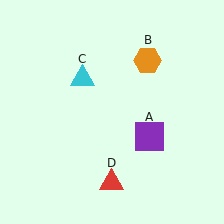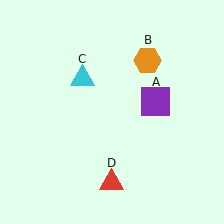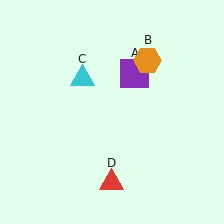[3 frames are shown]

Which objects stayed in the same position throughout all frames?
Orange hexagon (object B) and cyan triangle (object C) and red triangle (object D) remained stationary.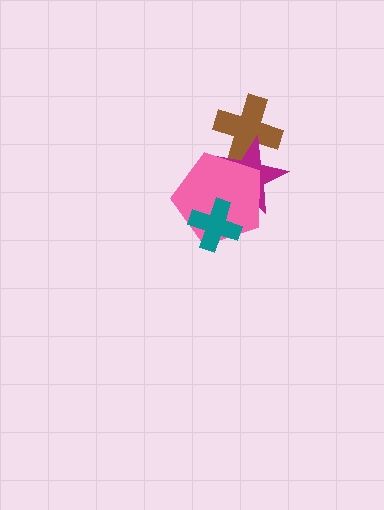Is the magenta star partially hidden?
Yes, it is partially covered by another shape.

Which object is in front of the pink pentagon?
The teal cross is in front of the pink pentagon.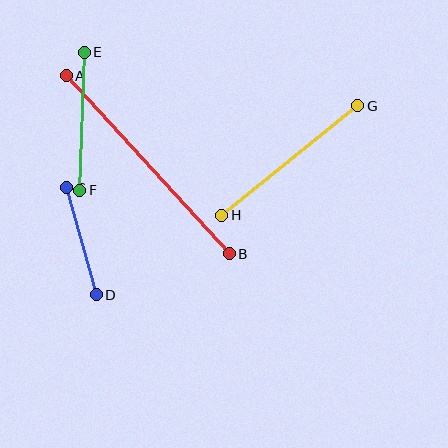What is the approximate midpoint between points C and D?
The midpoint is at approximately (81, 241) pixels.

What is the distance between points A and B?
The distance is approximately 241 pixels.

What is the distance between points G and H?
The distance is approximately 175 pixels.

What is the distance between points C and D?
The distance is approximately 111 pixels.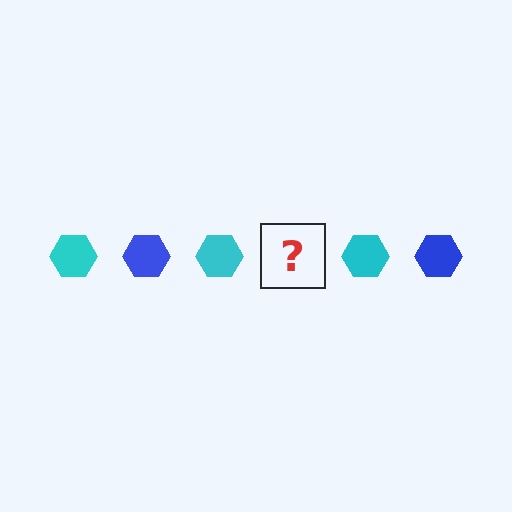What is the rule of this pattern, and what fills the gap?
The rule is that the pattern cycles through cyan, blue hexagons. The gap should be filled with a blue hexagon.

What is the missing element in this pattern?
The missing element is a blue hexagon.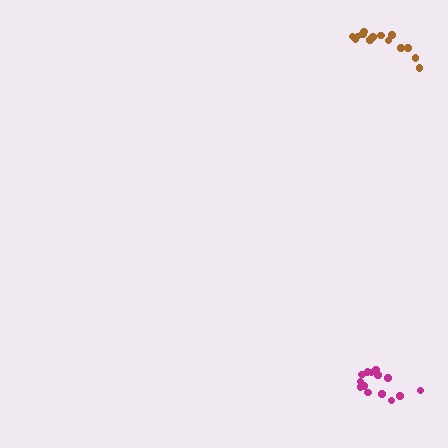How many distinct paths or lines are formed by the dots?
There are 2 distinct paths.